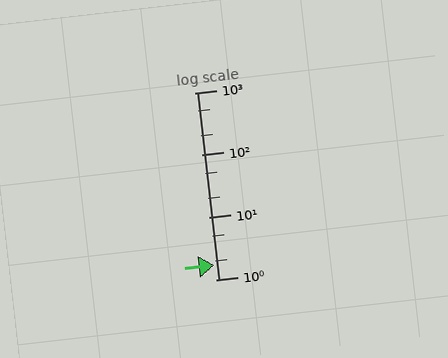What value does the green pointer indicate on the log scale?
The pointer indicates approximately 1.7.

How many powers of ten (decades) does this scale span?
The scale spans 3 decades, from 1 to 1000.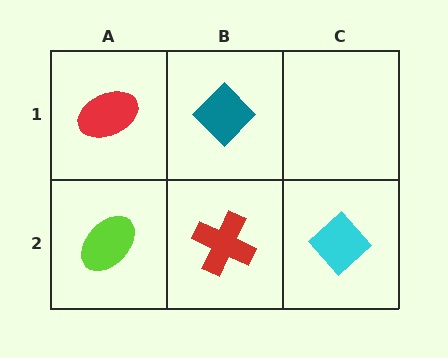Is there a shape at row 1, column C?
No, that cell is empty.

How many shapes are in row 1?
2 shapes.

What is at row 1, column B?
A teal diamond.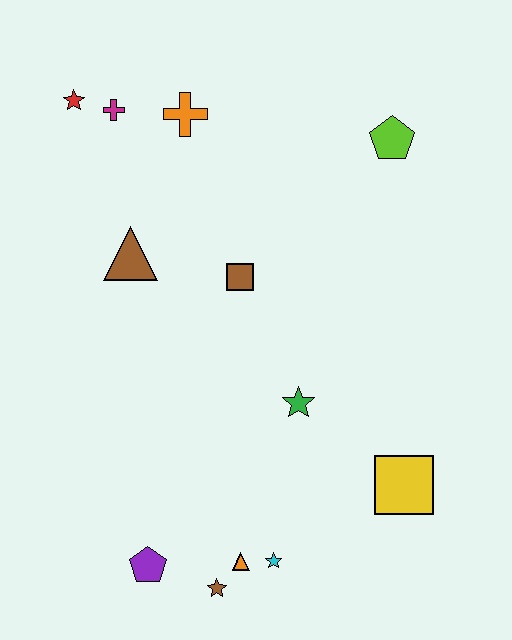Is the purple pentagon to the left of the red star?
No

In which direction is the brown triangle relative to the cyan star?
The brown triangle is above the cyan star.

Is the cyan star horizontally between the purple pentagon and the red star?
No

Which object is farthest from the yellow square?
The red star is farthest from the yellow square.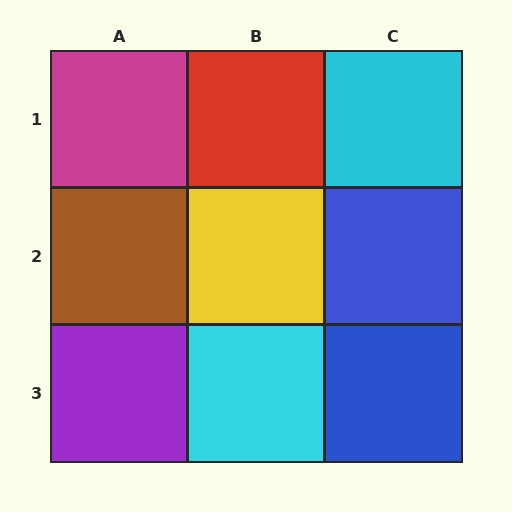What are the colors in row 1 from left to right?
Magenta, red, cyan.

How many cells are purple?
1 cell is purple.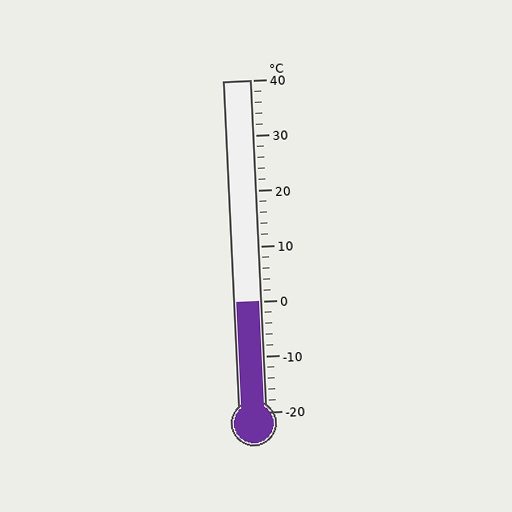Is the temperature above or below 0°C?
The temperature is at 0°C.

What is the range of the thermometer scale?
The thermometer scale ranges from -20°C to 40°C.